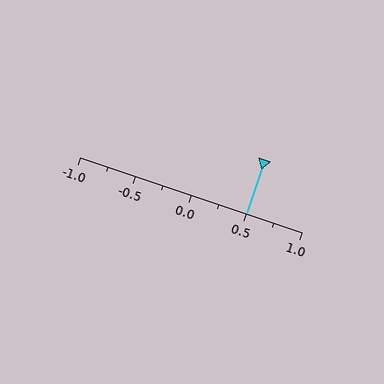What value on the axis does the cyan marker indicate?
The marker indicates approximately 0.5.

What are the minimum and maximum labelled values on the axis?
The axis runs from -1.0 to 1.0.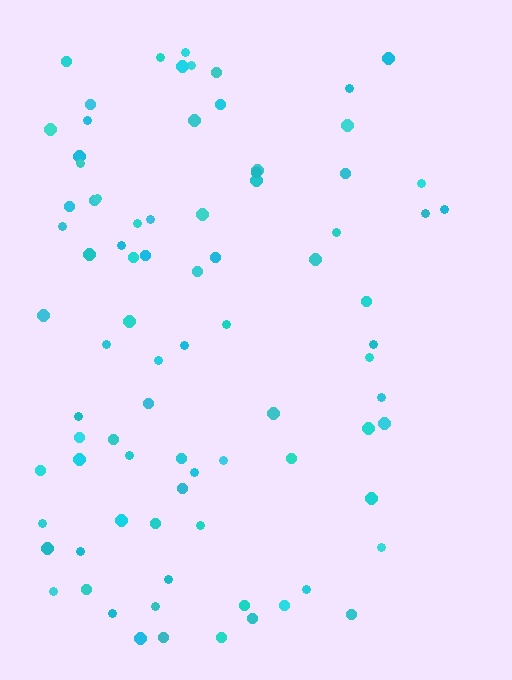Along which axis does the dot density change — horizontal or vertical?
Horizontal.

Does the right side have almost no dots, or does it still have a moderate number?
Still a moderate number, just noticeably fewer than the left.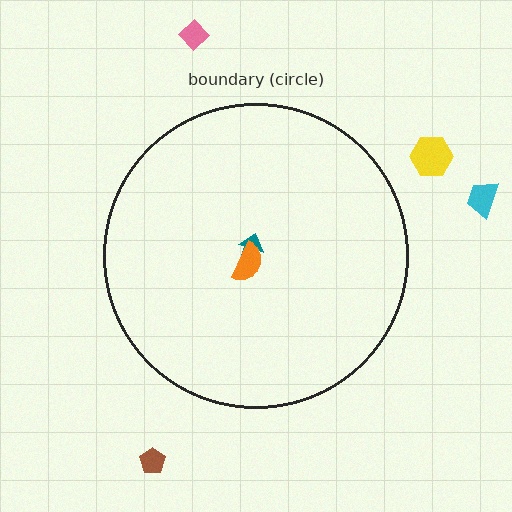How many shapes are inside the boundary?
2 inside, 4 outside.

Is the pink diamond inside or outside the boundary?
Outside.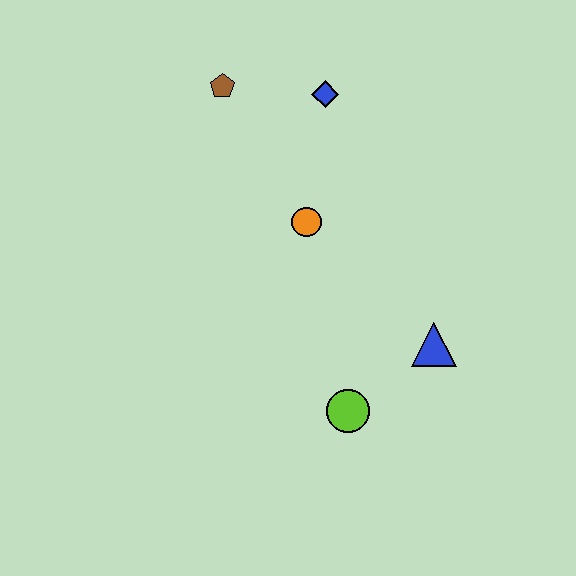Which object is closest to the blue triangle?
The lime circle is closest to the blue triangle.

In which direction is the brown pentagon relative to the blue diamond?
The brown pentagon is to the left of the blue diamond.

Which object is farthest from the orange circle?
The lime circle is farthest from the orange circle.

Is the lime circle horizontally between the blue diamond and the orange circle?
No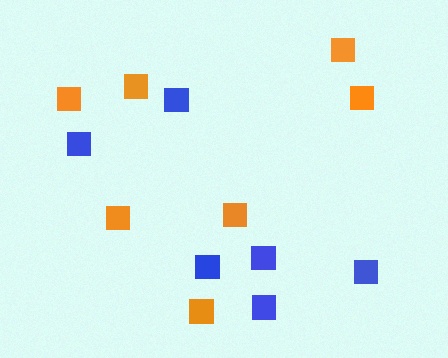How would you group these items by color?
There are 2 groups: one group of orange squares (7) and one group of blue squares (6).